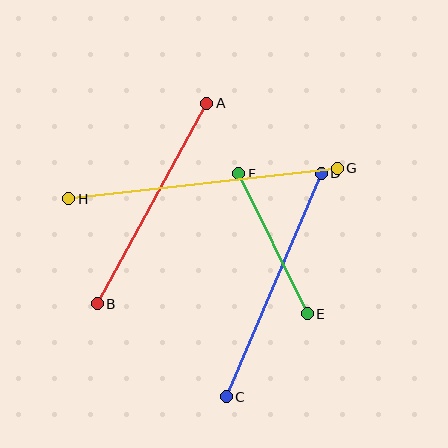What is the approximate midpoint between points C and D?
The midpoint is at approximately (274, 285) pixels.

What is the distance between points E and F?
The distance is approximately 156 pixels.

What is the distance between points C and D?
The distance is approximately 242 pixels.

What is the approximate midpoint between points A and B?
The midpoint is at approximately (152, 203) pixels.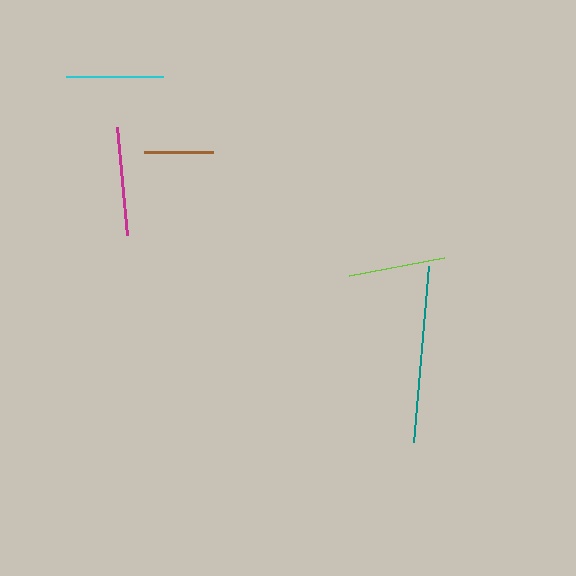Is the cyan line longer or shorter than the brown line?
The cyan line is longer than the brown line.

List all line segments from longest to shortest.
From longest to shortest: teal, magenta, lime, cyan, brown.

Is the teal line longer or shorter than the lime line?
The teal line is longer than the lime line.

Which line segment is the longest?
The teal line is the longest at approximately 176 pixels.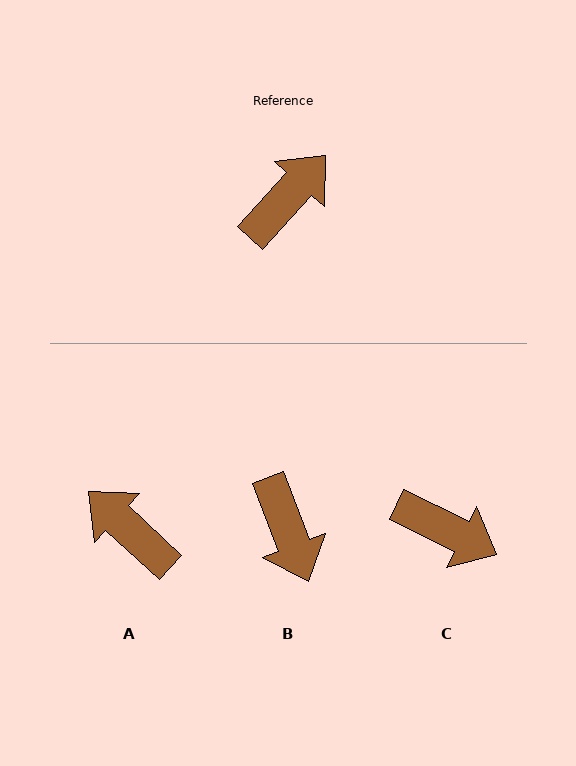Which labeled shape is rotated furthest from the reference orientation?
B, about 116 degrees away.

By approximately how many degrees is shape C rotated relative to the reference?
Approximately 74 degrees clockwise.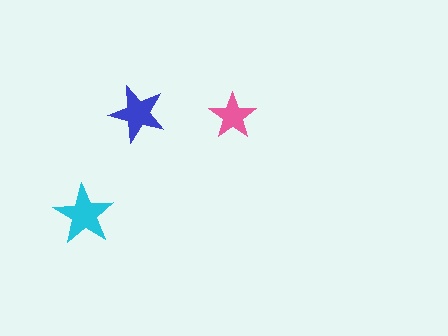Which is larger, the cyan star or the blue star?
The cyan one.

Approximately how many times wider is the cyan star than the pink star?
About 1.5 times wider.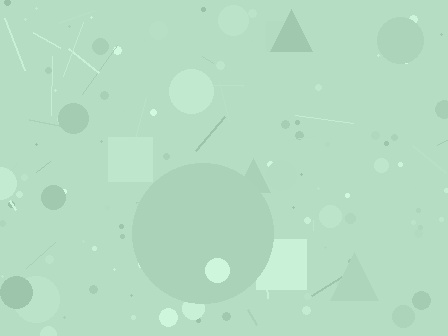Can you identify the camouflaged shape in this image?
The camouflaged shape is a circle.